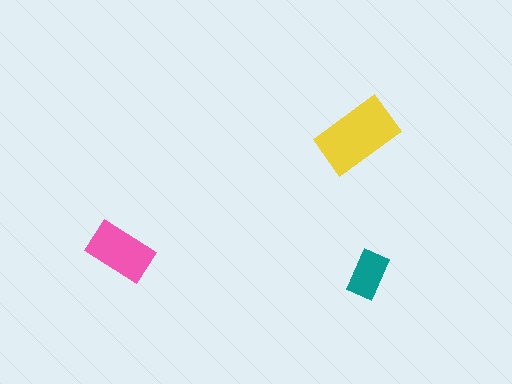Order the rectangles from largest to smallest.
the yellow one, the pink one, the teal one.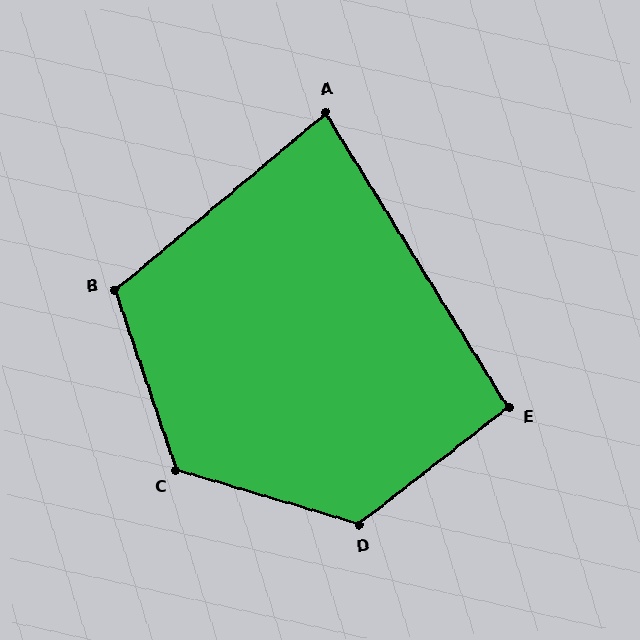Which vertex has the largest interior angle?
D, at approximately 126 degrees.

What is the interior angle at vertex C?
Approximately 125 degrees (obtuse).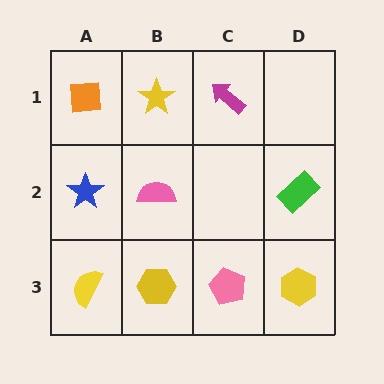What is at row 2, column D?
A green rectangle.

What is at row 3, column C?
A pink pentagon.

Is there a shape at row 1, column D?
No, that cell is empty.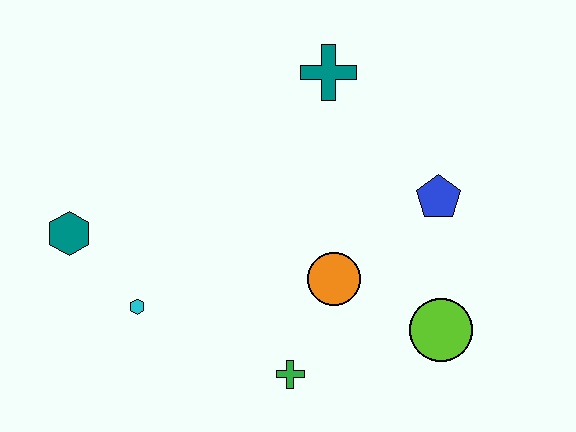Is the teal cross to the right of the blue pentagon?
No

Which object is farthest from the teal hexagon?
The lime circle is farthest from the teal hexagon.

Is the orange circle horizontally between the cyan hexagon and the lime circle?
Yes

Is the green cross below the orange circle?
Yes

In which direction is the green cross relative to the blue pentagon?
The green cross is below the blue pentagon.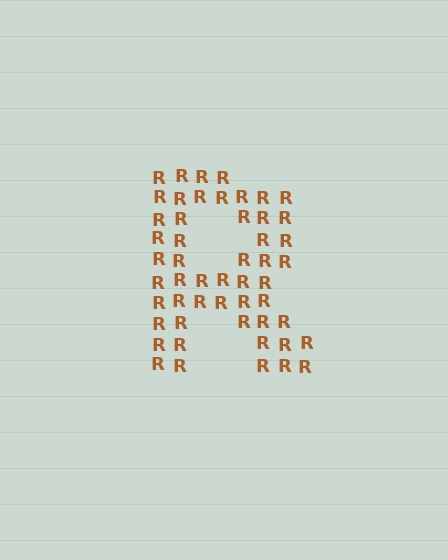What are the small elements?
The small elements are letter R's.